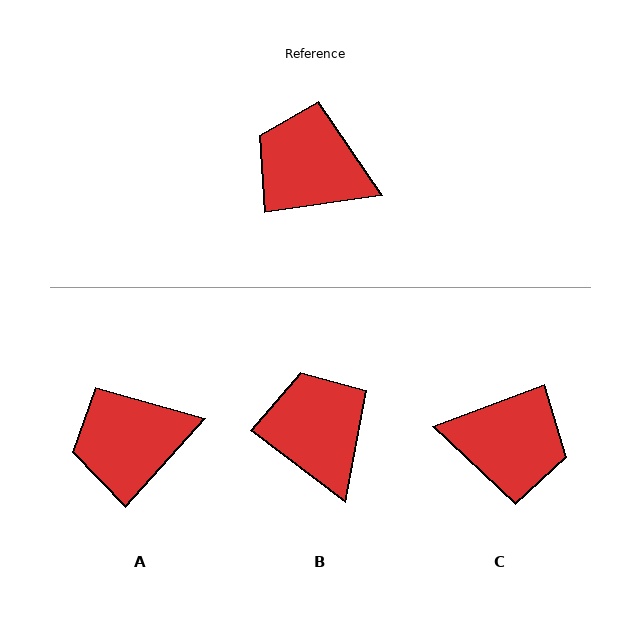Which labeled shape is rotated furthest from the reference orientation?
C, about 167 degrees away.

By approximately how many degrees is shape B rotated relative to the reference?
Approximately 45 degrees clockwise.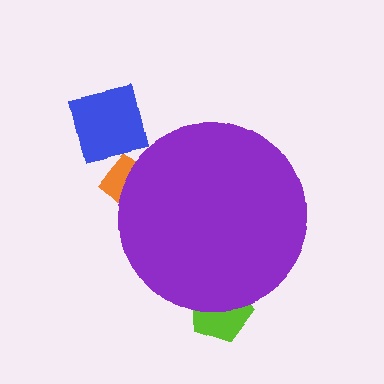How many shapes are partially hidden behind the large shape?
2 shapes are partially hidden.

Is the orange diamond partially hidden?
Yes, the orange diamond is partially hidden behind the purple circle.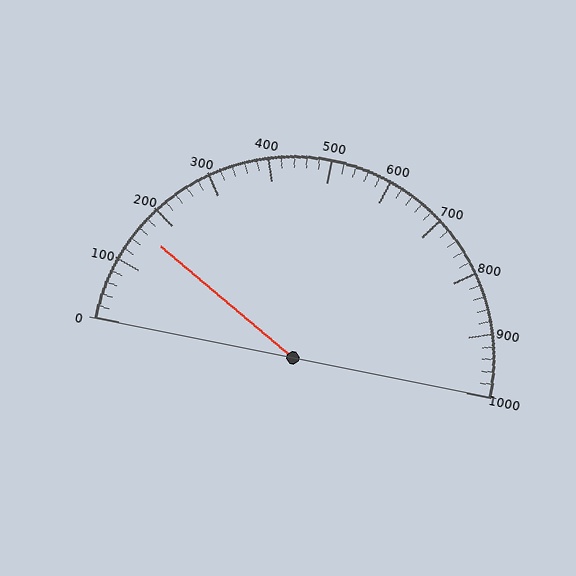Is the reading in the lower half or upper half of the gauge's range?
The reading is in the lower half of the range (0 to 1000).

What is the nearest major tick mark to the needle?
The nearest major tick mark is 200.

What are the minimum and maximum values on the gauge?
The gauge ranges from 0 to 1000.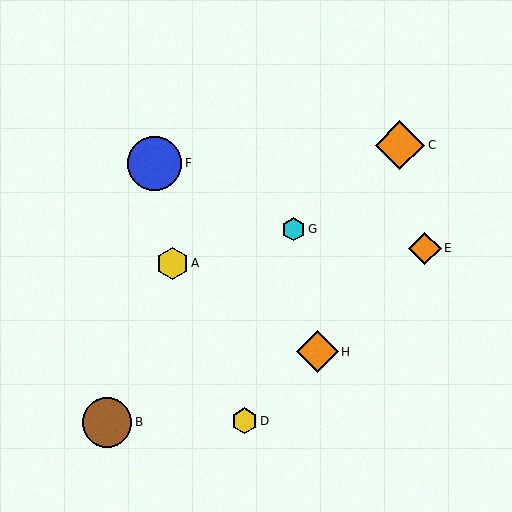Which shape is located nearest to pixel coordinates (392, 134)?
The orange diamond (labeled C) at (400, 145) is nearest to that location.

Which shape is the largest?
The blue circle (labeled F) is the largest.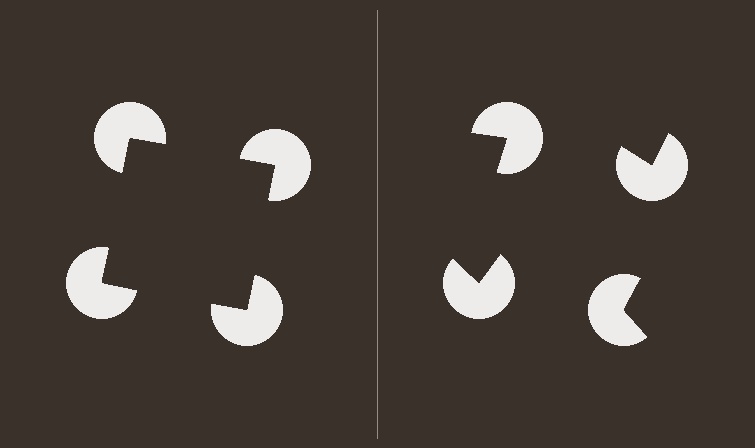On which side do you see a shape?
An illusory square appears on the left side. On the right side the wedge cuts are rotated, so no coherent shape forms.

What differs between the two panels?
The pac-man discs are positioned identically on both sides; only the wedge orientations differ. On the left they align to a square; on the right they are misaligned.